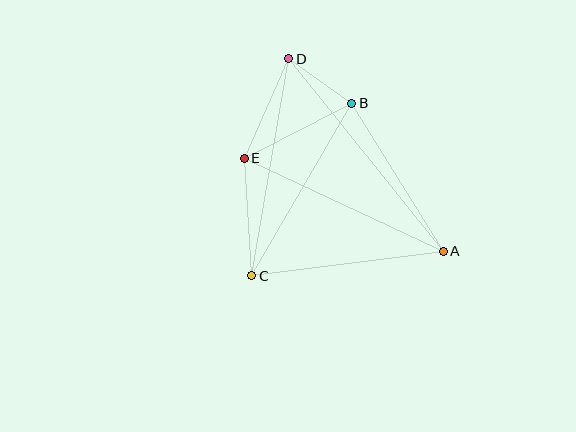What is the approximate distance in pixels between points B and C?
The distance between B and C is approximately 199 pixels.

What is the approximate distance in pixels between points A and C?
The distance between A and C is approximately 193 pixels.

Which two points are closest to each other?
Points B and D are closest to each other.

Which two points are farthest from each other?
Points A and D are farthest from each other.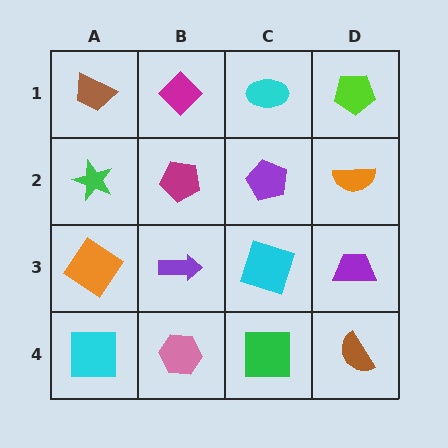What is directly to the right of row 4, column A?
A pink hexagon.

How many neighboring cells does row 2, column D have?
3.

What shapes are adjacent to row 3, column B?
A magenta pentagon (row 2, column B), a pink hexagon (row 4, column B), an orange diamond (row 3, column A), a cyan square (row 3, column C).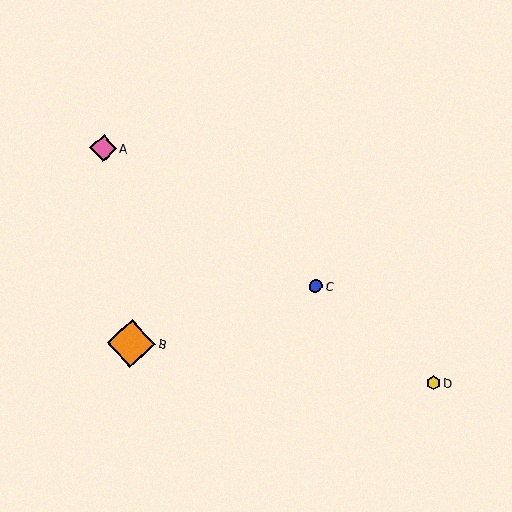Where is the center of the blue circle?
The center of the blue circle is at (316, 286).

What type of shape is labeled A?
Shape A is a pink diamond.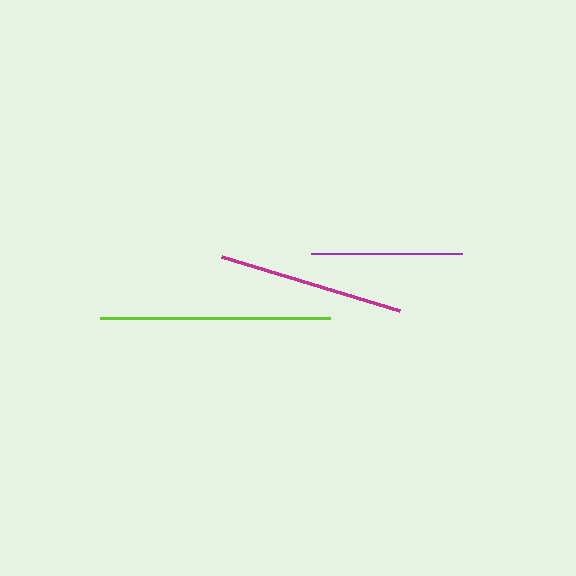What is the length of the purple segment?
The purple segment is approximately 151 pixels long.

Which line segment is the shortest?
The purple line is the shortest at approximately 151 pixels.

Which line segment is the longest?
The lime line is the longest at approximately 230 pixels.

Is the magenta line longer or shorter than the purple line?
The magenta line is longer than the purple line.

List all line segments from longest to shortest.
From longest to shortest: lime, magenta, purple.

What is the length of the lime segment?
The lime segment is approximately 230 pixels long.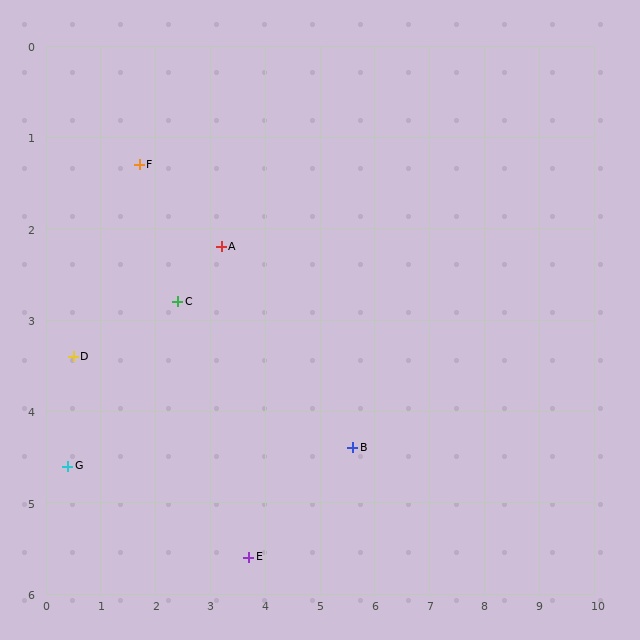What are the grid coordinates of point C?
Point C is at approximately (2.4, 2.8).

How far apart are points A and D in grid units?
Points A and D are about 3.0 grid units apart.